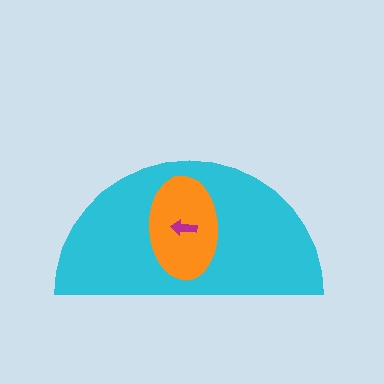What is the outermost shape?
The cyan semicircle.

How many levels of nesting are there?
3.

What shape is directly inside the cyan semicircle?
The orange ellipse.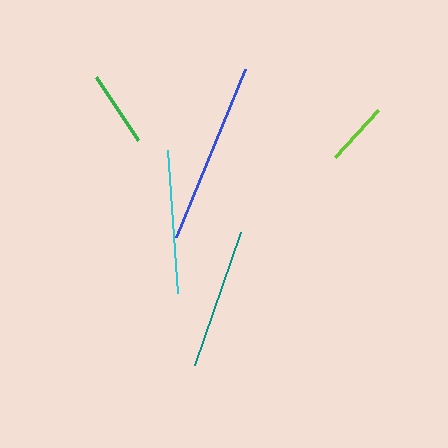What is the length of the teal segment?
The teal segment is approximately 141 pixels long.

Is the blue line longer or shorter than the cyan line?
The blue line is longer than the cyan line.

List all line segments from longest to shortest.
From longest to shortest: blue, cyan, teal, green, lime.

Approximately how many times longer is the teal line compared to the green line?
The teal line is approximately 1.9 times the length of the green line.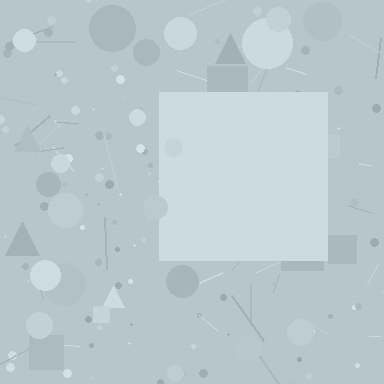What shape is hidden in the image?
A square is hidden in the image.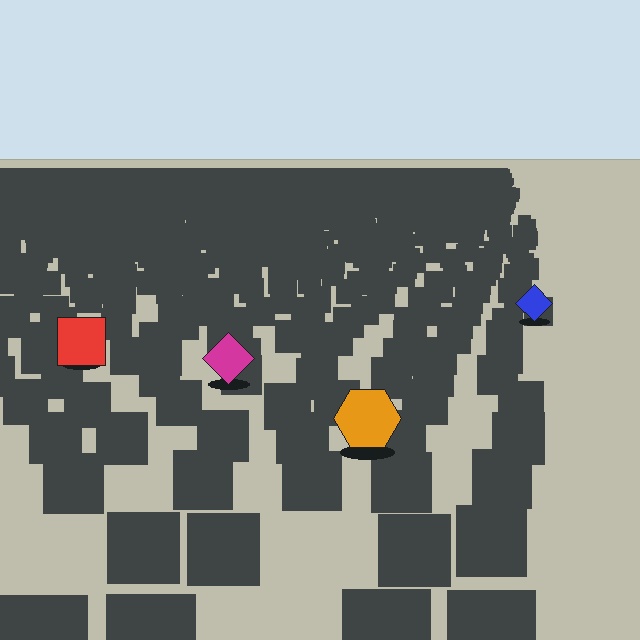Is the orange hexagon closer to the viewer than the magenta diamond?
Yes. The orange hexagon is closer — you can tell from the texture gradient: the ground texture is coarser near it.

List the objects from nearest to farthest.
From nearest to farthest: the orange hexagon, the magenta diamond, the red square, the blue diamond.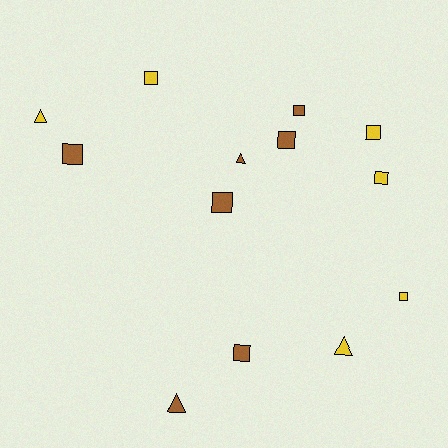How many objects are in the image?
There are 13 objects.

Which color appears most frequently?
Brown, with 7 objects.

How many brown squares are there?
There are 5 brown squares.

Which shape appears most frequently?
Square, with 9 objects.